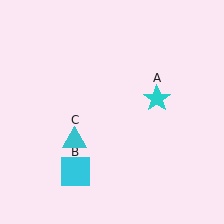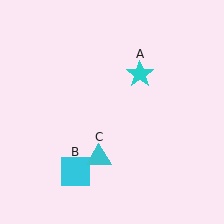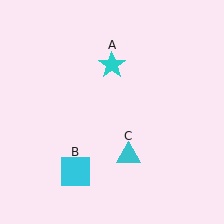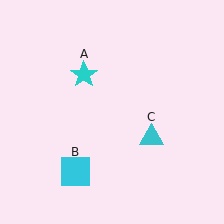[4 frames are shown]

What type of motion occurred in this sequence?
The cyan star (object A), cyan triangle (object C) rotated counterclockwise around the center of the scene.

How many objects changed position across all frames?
2 objects changed position: cyan star (object A), cyan triangle (object C).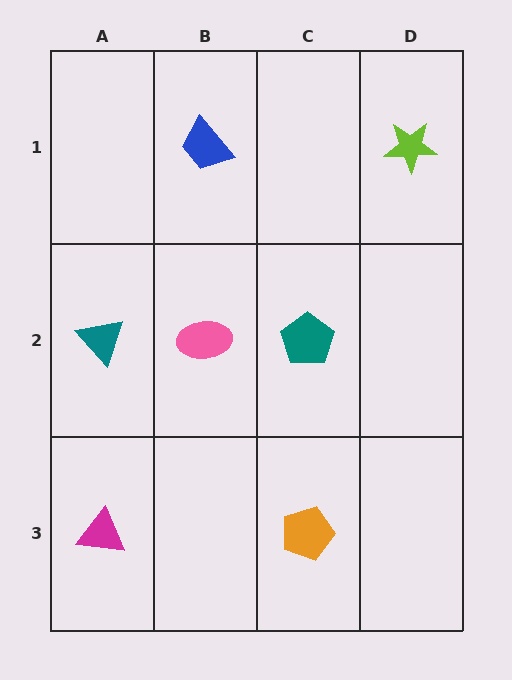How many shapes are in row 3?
2 shapes.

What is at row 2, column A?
A teal triangle.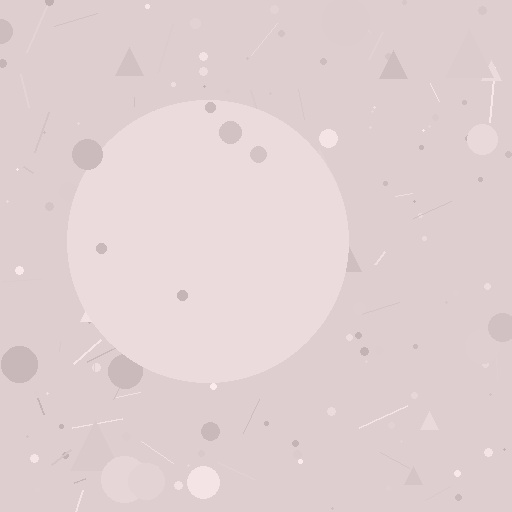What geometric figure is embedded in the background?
A circle is embedded in the background.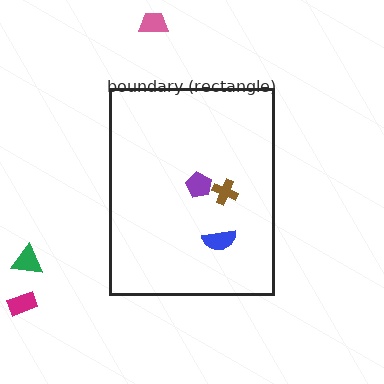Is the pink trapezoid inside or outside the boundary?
Outside.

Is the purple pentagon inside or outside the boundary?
Inside.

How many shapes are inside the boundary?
3 inside, 3 outside.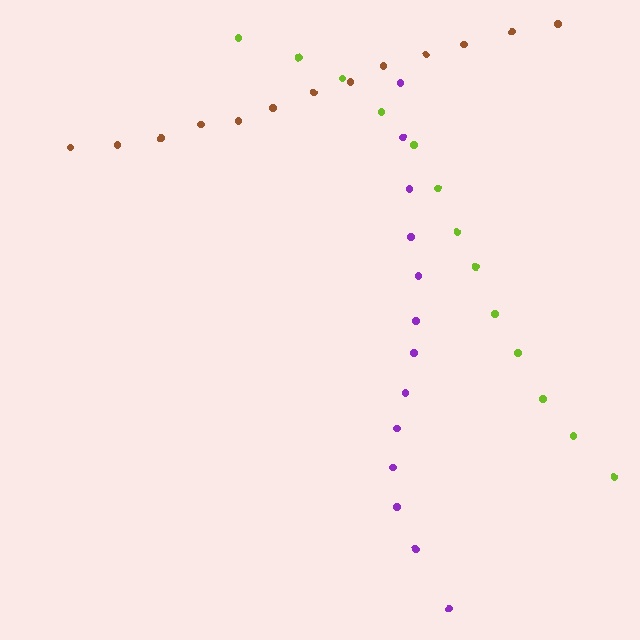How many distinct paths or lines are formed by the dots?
There are 3 distinct paths.